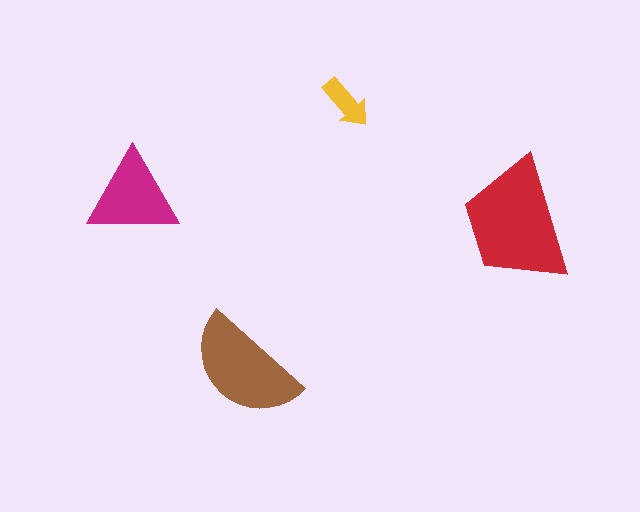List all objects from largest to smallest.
The red trapezoid, the brown semicircle, the magenta triangle, the yellow arrow.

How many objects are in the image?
There are 4 objects in the image.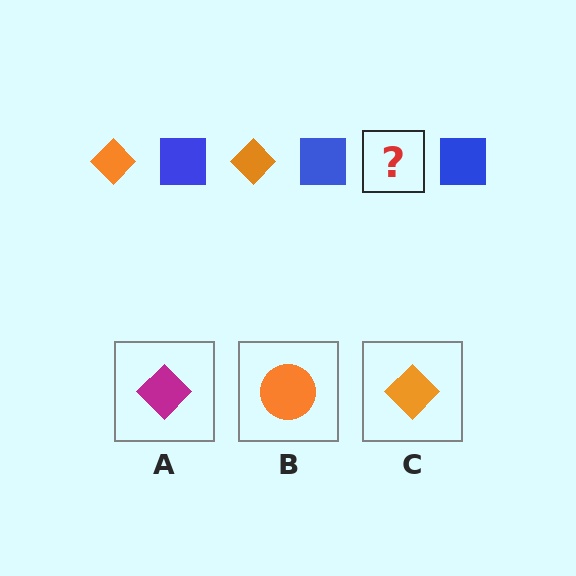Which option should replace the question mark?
Option C.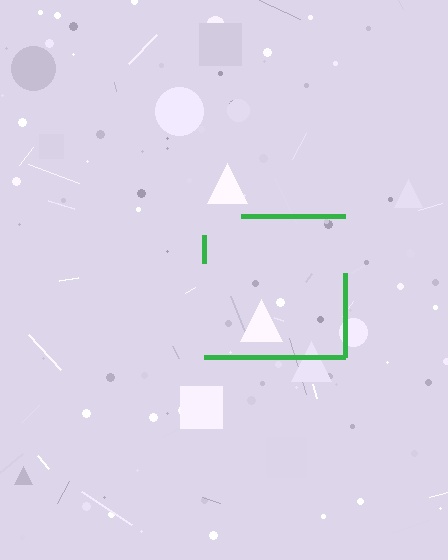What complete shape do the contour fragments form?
The contour fragments form a square.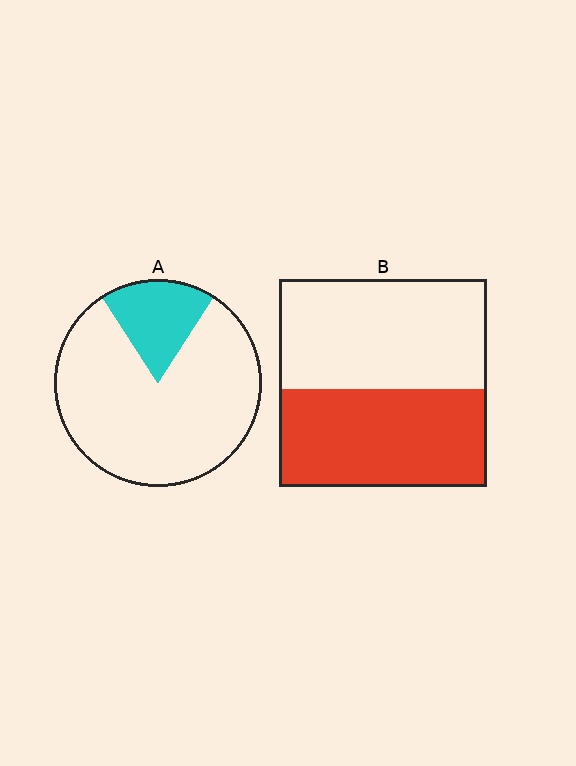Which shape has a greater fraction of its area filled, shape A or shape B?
Shape B.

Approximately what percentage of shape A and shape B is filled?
A is approximately 20% and B is approximately 45%.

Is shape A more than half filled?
No.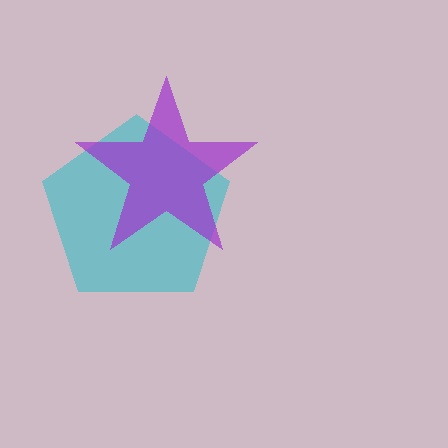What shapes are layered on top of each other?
The layered shapes are: a cyan pentagon, a purple star.